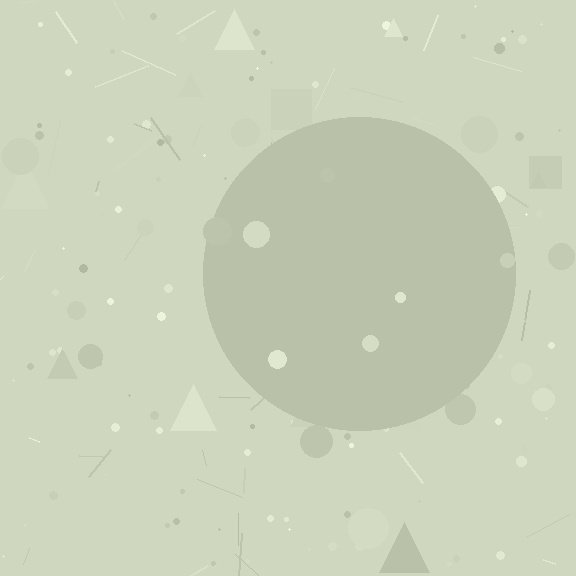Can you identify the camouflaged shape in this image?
The camouflaged shape is a circle.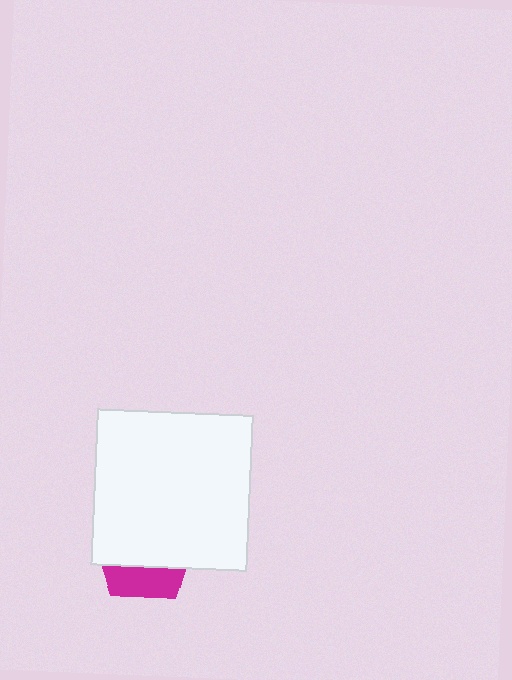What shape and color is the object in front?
The object in front is a white square.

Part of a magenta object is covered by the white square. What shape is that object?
It is a pentagon.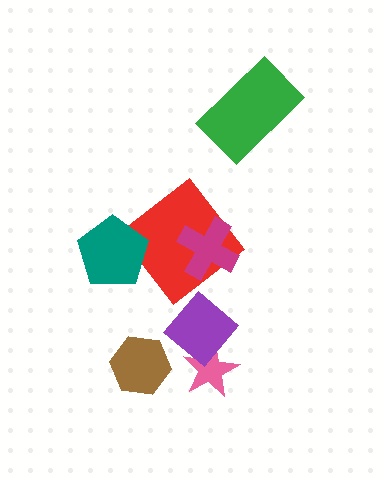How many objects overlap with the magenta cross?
1 object overlaps with the magenta cross.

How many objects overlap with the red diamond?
2 objects overlap with the red diamond.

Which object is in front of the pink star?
The purple diamond is in front of the pink star.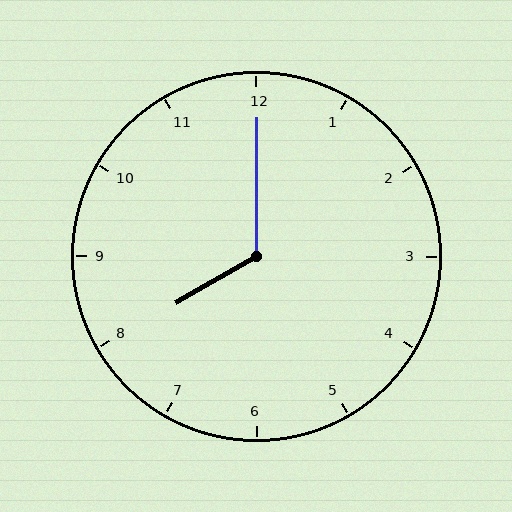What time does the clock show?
8:00.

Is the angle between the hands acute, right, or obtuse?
It is obtuse.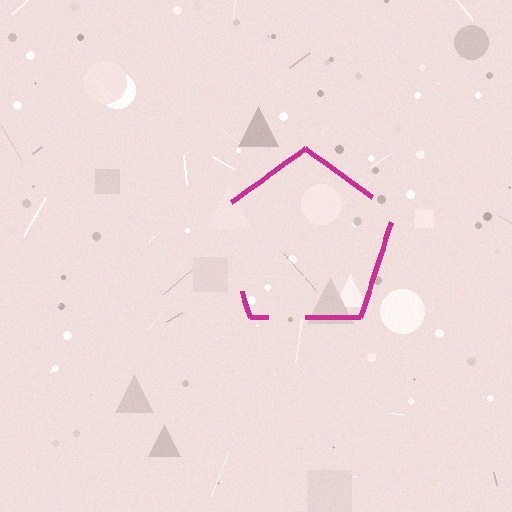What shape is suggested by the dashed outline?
The dashed outline suggests a pentagon.